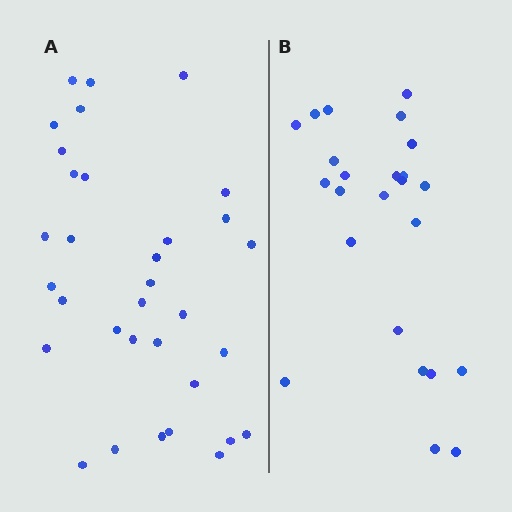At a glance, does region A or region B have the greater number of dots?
Region A (the left region) has more dots.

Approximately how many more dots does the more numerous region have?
Region A has roughly 8 or so more dots than region B.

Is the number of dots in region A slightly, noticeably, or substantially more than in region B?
Region A has noticeably more, but not dramatically so. The ratio is roughly 1.4 to 1.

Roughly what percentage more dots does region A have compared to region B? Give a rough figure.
About 40% more.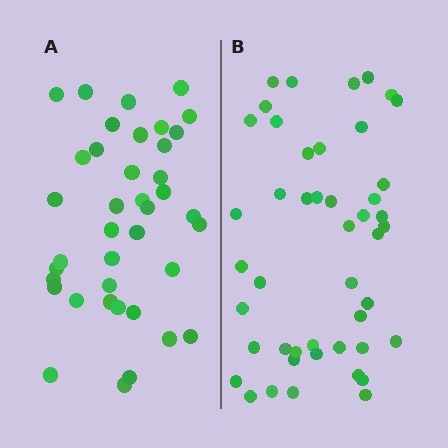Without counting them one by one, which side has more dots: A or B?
Region B (the right region) has more dots.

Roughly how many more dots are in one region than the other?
Region B has roughly 8 or so more dots than region A.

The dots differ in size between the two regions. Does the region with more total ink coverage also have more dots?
No. Region A has more total ink coverage because its dots are larger, but region B actually contains more individual dots. Total area can be misleading — the number of items is what matters here.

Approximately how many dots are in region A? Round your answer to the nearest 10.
About 40 dots. (The exact count is 39, which rounds to 40.)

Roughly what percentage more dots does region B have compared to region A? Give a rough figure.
About 20% more.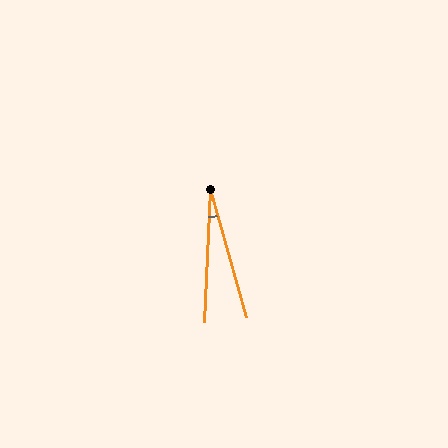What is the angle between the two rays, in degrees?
Approximately 18 degrees.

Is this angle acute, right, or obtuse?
It is acute.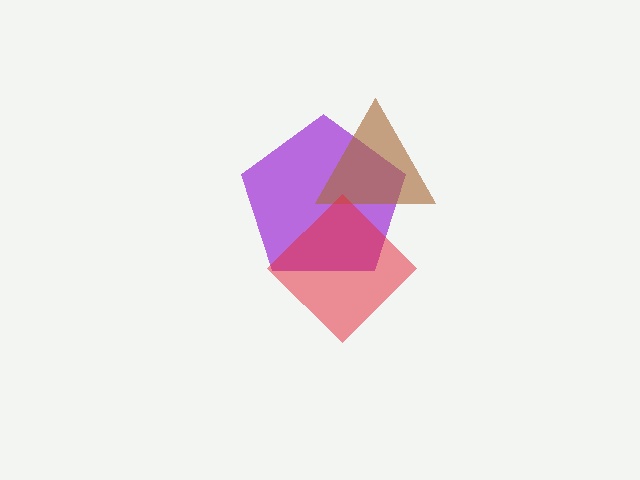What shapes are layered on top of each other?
The layered shapes are: a purple pentagon, a brown triangle, a red diamond.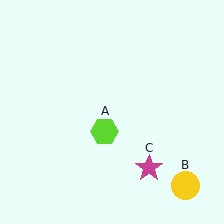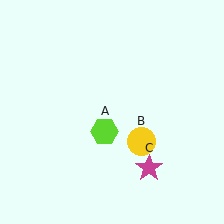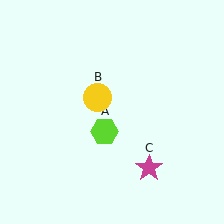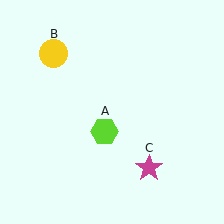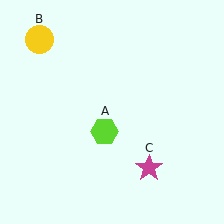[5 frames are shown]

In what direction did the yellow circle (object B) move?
The yellow circle (object B) moved up and to the left.